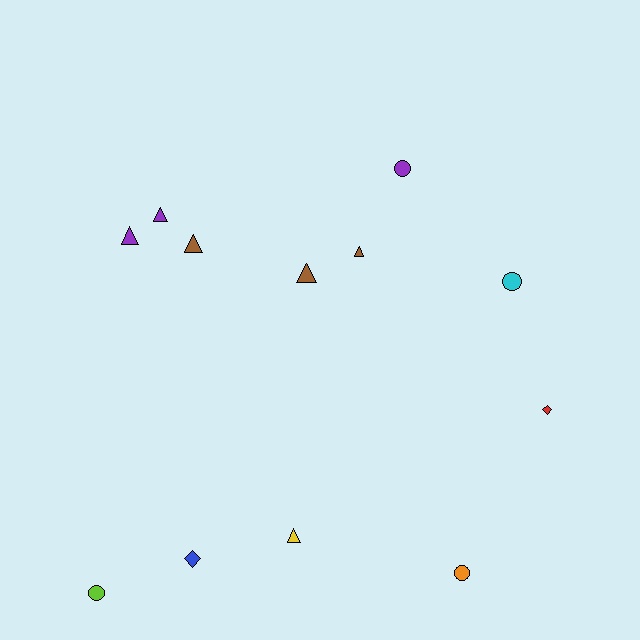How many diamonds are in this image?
There are 2 diamonds.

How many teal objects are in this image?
There are no teal objects.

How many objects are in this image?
There are 12 objects.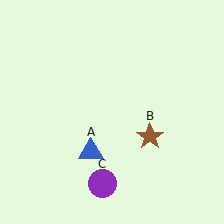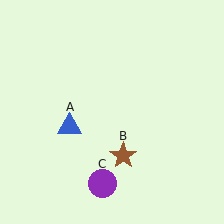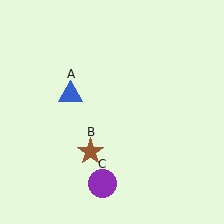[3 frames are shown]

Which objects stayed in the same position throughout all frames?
Purple circle (object C) remained stationary.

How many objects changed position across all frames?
2 objects changed position: blue triangle (object A), brown star (object B).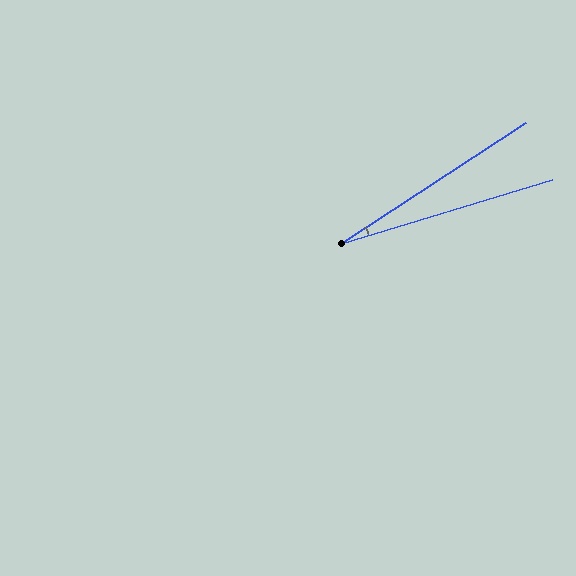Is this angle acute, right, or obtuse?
It is acute.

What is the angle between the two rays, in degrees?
Approximately 16 degrees.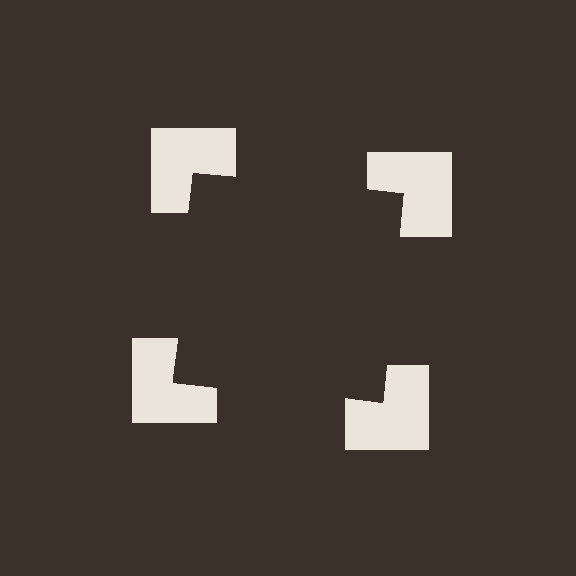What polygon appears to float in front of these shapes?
An illusory square — its edges are inferred from the aligned wedge cuts in the notched squares, not physically drawn.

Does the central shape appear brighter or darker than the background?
It typically appears slightly darker than the background, even though no actual brightness change is drawn.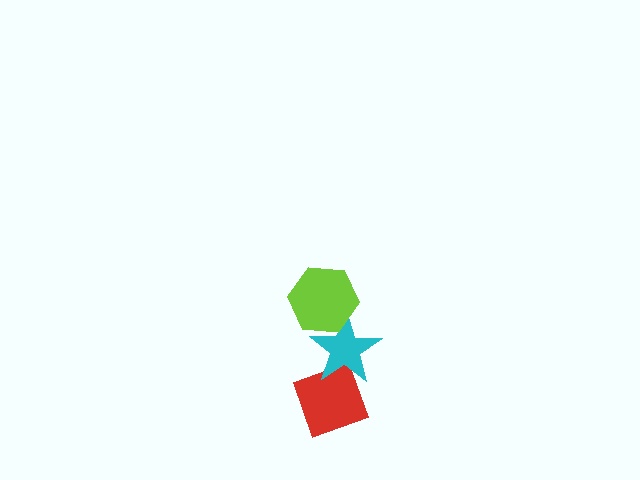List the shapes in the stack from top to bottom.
From top to bottom: the lime hexagon, the cyan star, the red diamond.